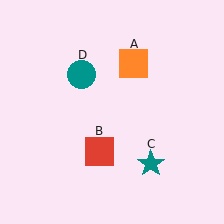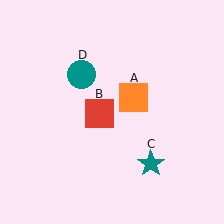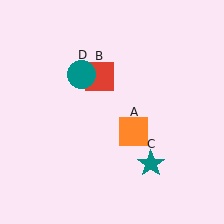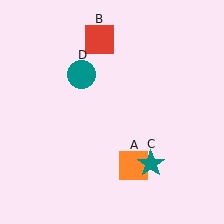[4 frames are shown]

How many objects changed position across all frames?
2 objects changed position: orange square (object A), red square (object B).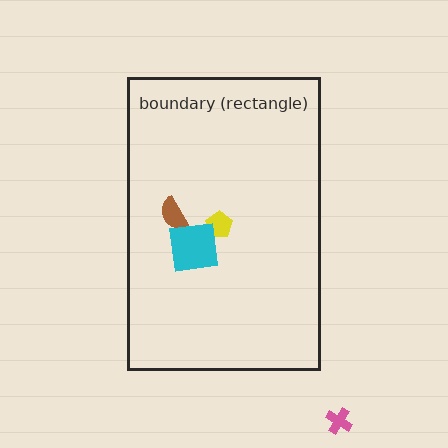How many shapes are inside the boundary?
3 inside, 1 outside.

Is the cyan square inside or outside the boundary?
Inside.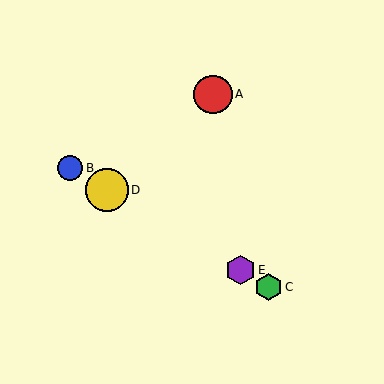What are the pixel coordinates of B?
Object B is at (70, 168).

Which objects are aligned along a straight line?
Objects B, C, D, E are aligned along a straight line.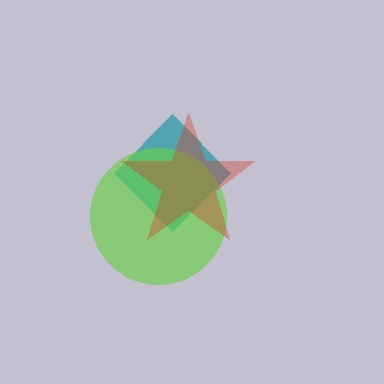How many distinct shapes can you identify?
There are 3 distinct shapes: a teal diamond, a lime circle, a red star.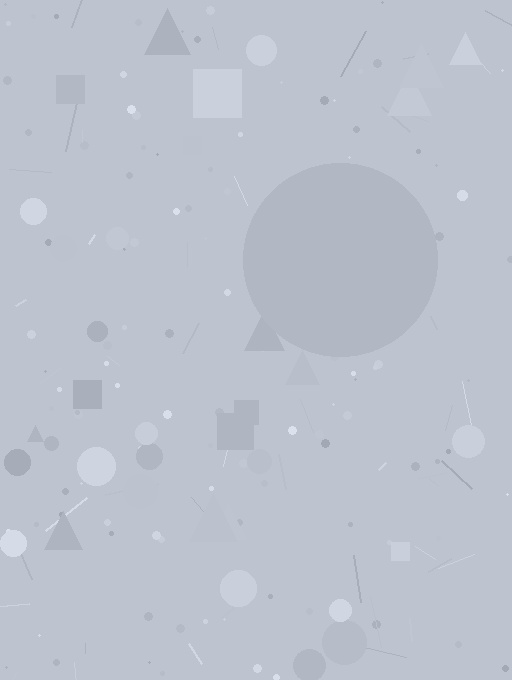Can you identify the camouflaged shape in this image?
The camouflaged shape is a circle.